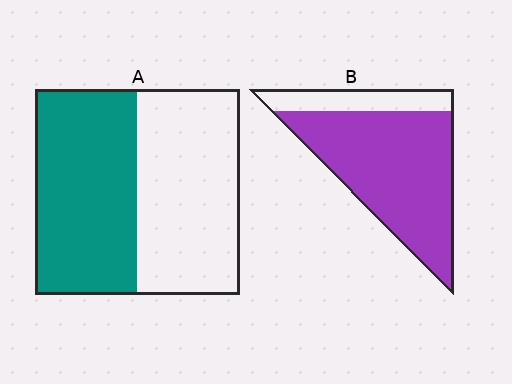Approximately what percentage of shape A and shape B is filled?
A is approximately 50% and B is approximately 80%.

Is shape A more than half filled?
Roughly half.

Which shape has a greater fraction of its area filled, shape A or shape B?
Shape B.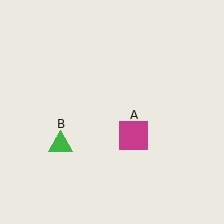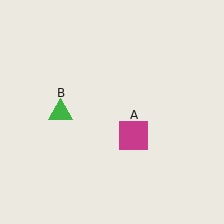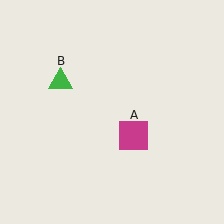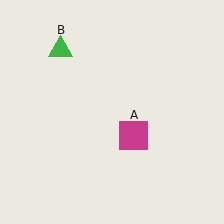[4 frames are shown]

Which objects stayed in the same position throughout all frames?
Magenta square (object A) remained stationary.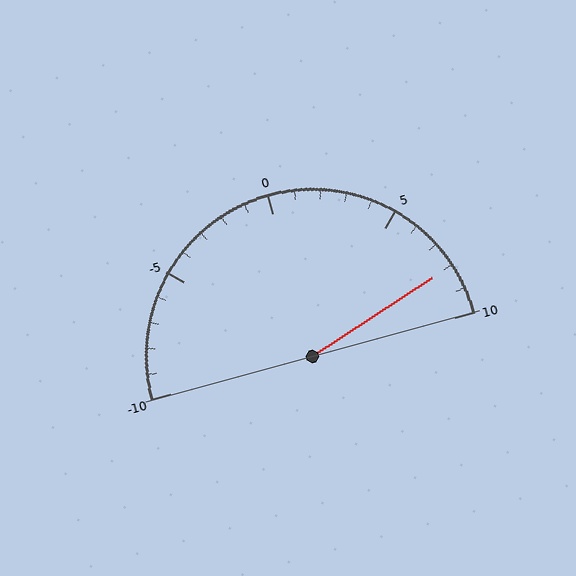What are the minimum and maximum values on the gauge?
The gauge ranges from -10 to 10.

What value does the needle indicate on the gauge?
The needle indicates approximately 8.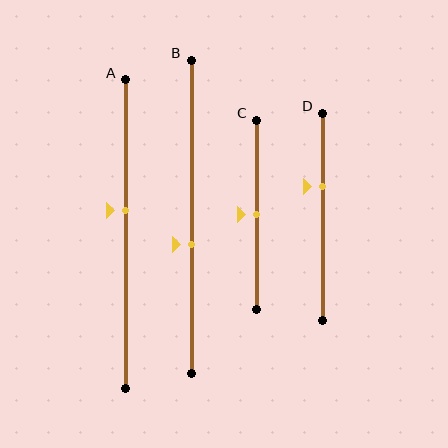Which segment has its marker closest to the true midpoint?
Segment C has its marker closest to the true midpoint.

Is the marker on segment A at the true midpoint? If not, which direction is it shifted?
No, the marker on segment A is shifted upward by about 8% of the segment length.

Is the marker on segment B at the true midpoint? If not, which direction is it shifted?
No, the marker on segment B is shifted downward by about 9% of the segment length.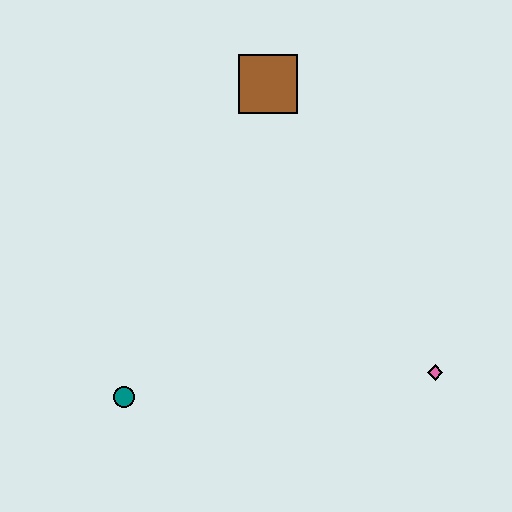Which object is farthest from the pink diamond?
The brown square is farthest from the pink diamond.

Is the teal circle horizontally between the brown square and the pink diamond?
No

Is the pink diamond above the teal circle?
Yes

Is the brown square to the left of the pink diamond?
Yes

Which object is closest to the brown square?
The pink diamond is closest to the brown square.